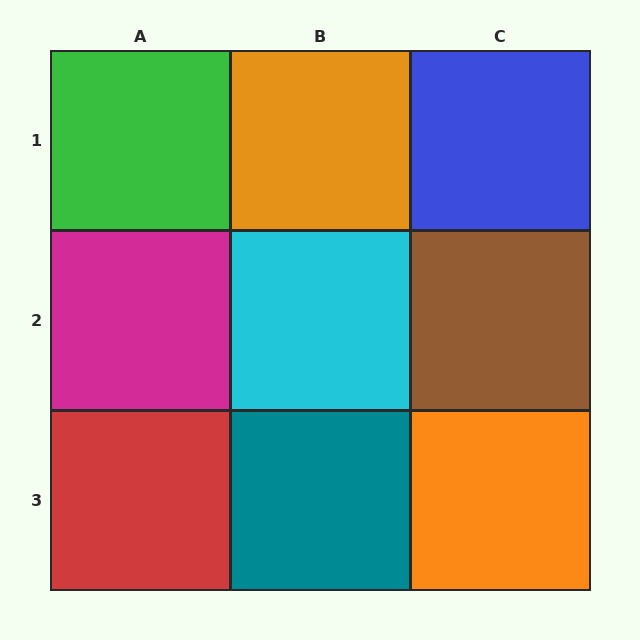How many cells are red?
1 cell is red.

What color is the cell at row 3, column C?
Orange.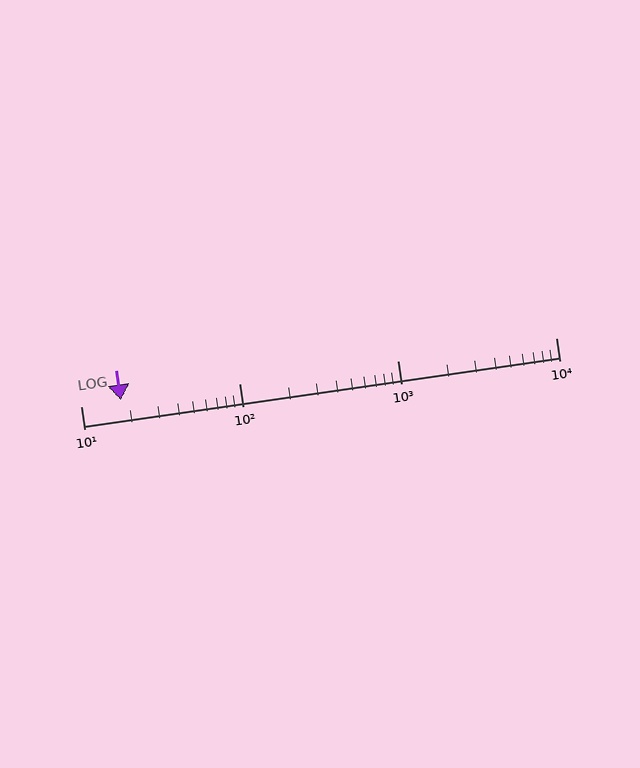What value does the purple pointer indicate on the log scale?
The pointer indicates approximately 18.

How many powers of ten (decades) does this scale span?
The scale spans 3 decades, from 10 to 10000.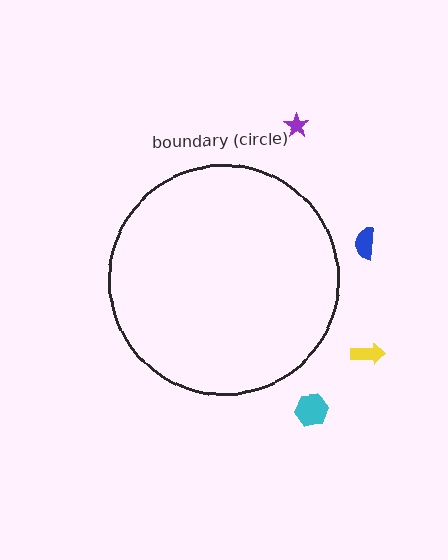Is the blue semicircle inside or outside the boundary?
Outside.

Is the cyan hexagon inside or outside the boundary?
Outside.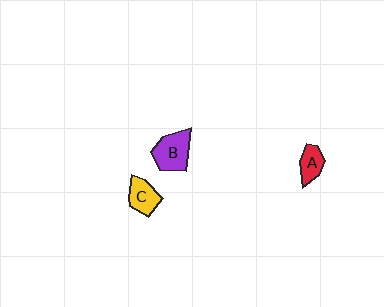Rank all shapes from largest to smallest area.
From largest to smallest: B (purple), C (yellow), A (red).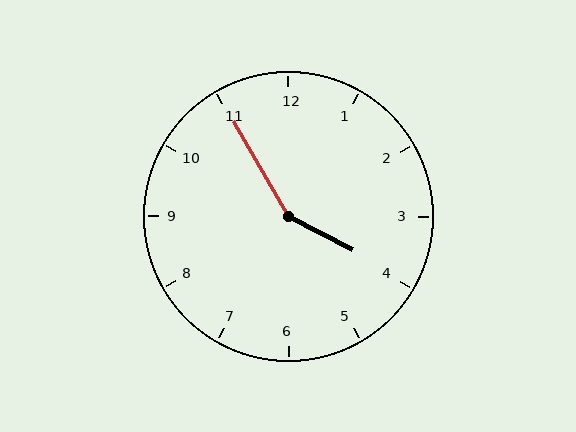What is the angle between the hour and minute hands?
Approximately 148 degrees.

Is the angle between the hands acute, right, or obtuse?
It is obtuse.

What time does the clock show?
3:55.